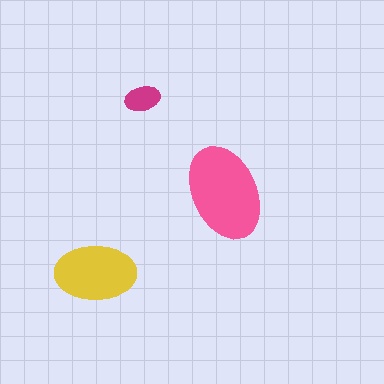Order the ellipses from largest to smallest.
the pink one, the yellow one, the magenta one.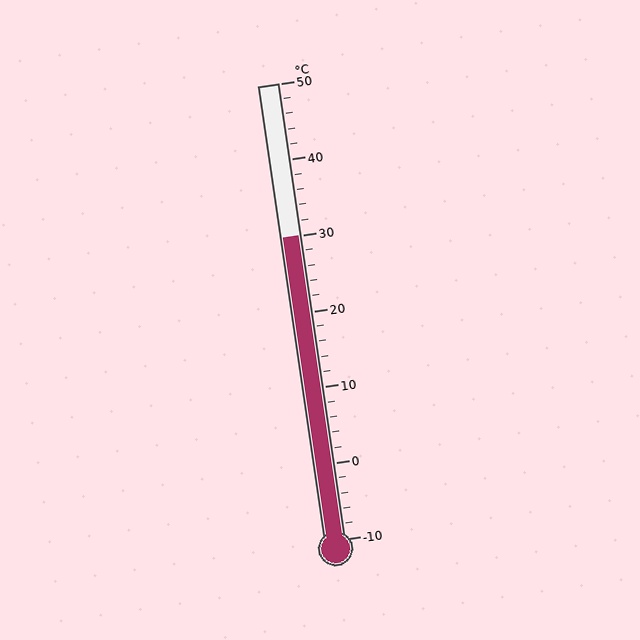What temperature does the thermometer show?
The thermometer shows approximately 30°C.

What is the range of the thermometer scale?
The thermometer scale ranges from -10°C to 50°C.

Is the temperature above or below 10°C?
The temperature is above 10°C.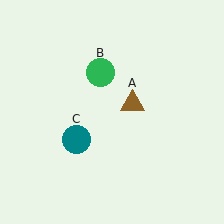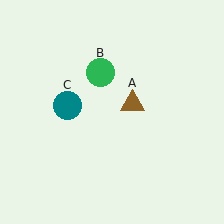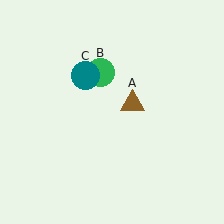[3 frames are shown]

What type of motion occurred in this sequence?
The teal circle (object C) rotated clockwise around the center of the scene.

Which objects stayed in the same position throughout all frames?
Brown triangle (object A) and green circle (object B) remained stationary.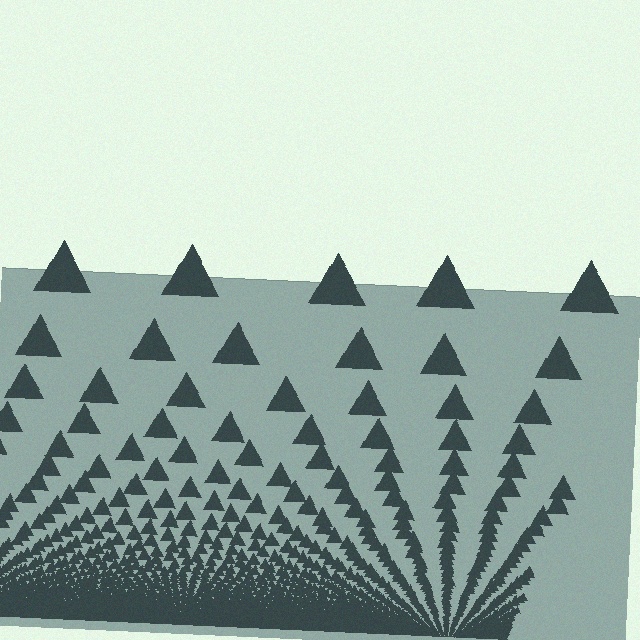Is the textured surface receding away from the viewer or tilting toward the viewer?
The surface appears to tilt toward the viewer. Texture elements get larger and sparser toward the top.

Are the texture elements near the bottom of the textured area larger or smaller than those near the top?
Smaller. The gradient is inverted — elements near the bottom are smaller and denser.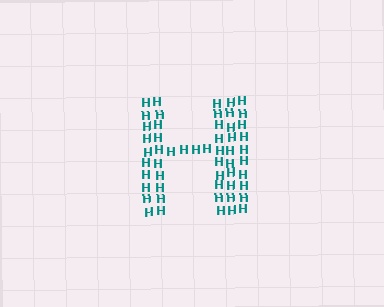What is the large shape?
The large shape is the letter H.